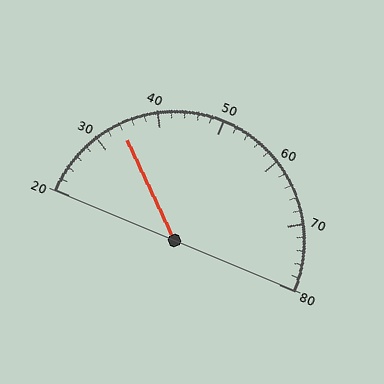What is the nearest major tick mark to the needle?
The nearest major tick mark is 30.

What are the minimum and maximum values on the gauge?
The gauge ranges from 20 to 80.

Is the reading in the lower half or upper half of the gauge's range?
The reading is in the lower half of the range (20 to 80).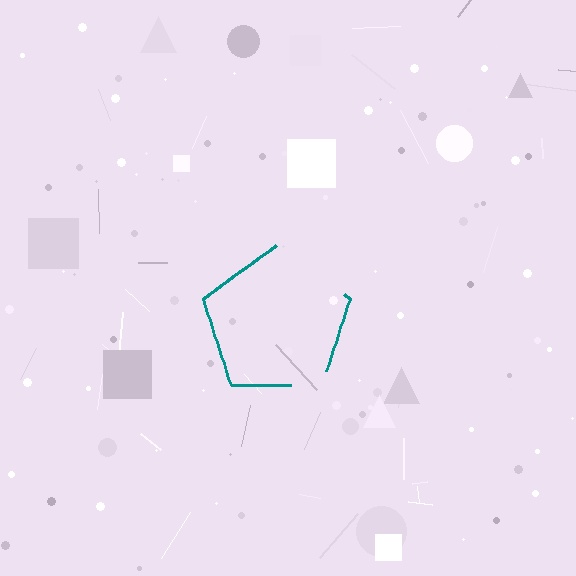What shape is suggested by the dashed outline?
The dashed outline suggests a pentagon.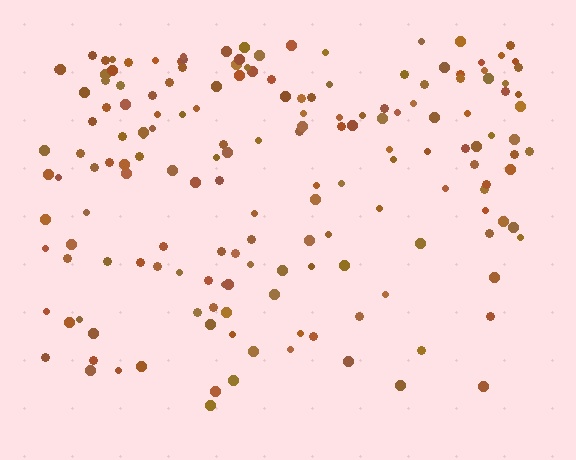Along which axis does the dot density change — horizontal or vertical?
Vertical.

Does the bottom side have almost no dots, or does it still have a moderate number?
Still a moderate number, just noticeably fewer than the top.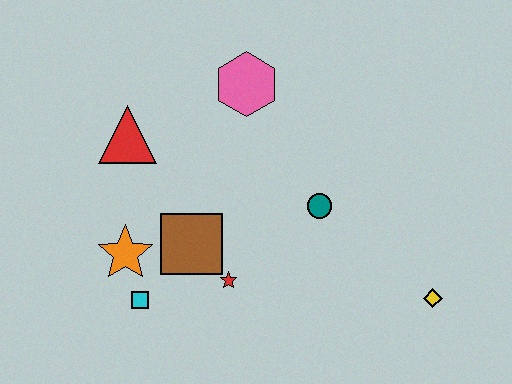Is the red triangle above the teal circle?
Yes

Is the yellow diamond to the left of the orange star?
No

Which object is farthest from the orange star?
The yellow diamond is farthest from the orange star.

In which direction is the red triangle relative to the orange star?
The red triangle is above the orange star.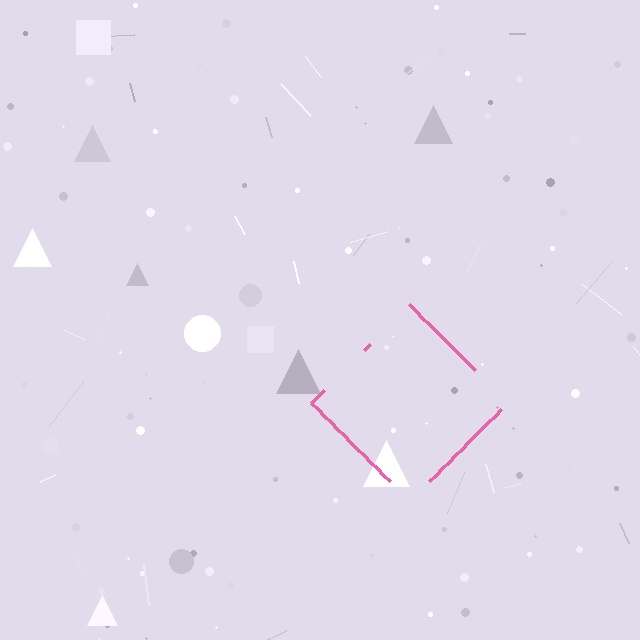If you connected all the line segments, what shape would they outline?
They would outline a diamond.